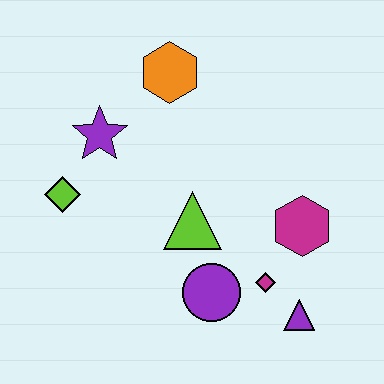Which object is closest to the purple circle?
The magenta diamond is closest to the purple circle.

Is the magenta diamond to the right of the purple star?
Yes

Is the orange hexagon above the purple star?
Yes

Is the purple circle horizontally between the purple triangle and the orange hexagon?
Yes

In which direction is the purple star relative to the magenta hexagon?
The purple star is to the left of the magenta hexagon.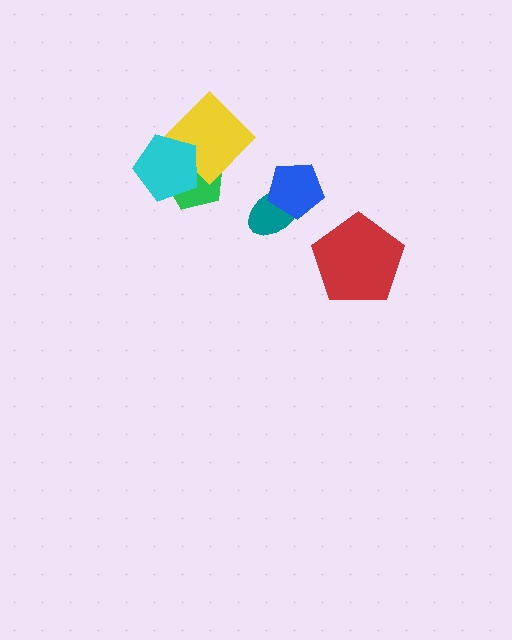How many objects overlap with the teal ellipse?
1 object overlaps with the teal ellipse.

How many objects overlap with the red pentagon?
0 objects overlap with the red pentagon.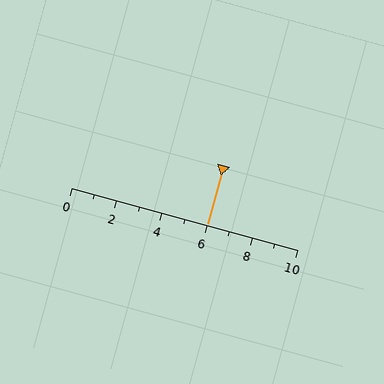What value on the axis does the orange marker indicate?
The marker indicates approximately 6.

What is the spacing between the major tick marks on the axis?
The major ticks are spaced 2 apart.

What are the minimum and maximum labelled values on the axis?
The axis runs from 0 to 10.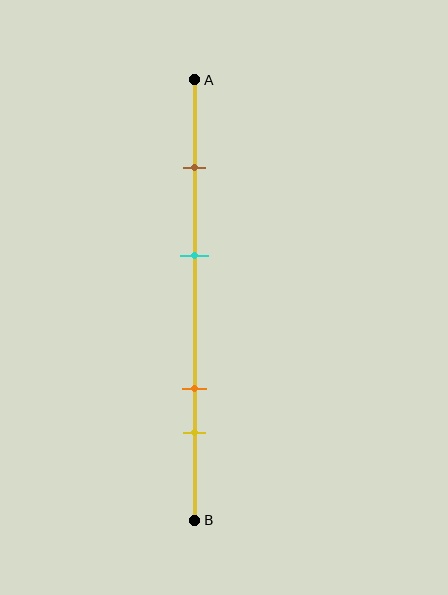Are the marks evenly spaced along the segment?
No, the marks are not evenly spaced.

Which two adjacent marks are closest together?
The orange and yellow marks are the closest adjacent pair.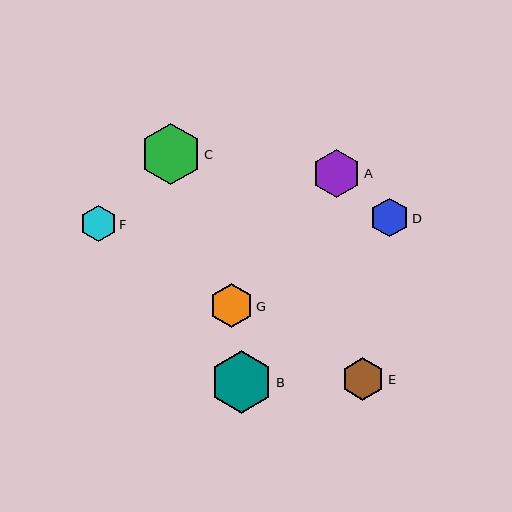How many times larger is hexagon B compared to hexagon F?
Hexagon B is approximately 1.7 times the size of hexagon F.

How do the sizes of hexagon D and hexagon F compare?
Hexagon D and hexagon F are approximately the same size.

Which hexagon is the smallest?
Hexagon F is the smallest with a size of approximately 36 pixels.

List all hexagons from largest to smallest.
From largest to smallest: B, C, A, G, E, D, F.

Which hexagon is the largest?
Hexagon B is the largest with a size of approximately 63 pixels.